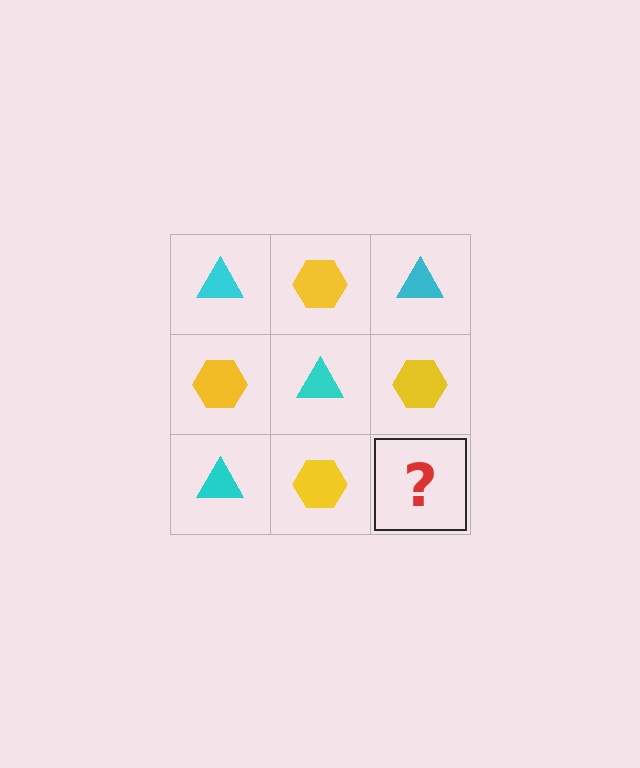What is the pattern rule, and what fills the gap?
The rule is that it alternates cyan triangle and yellow hexagon in a checkerboard pattern. The gap should be filled with a cyan triangle.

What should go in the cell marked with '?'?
The missing cell should contain a cyan triangle.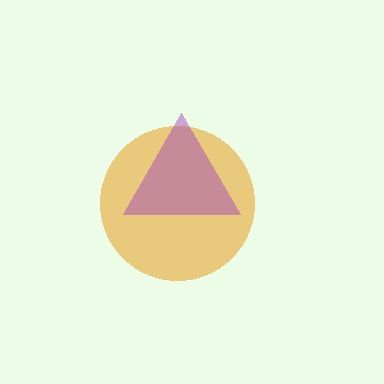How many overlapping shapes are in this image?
There are 2 overlapping shapes in the image.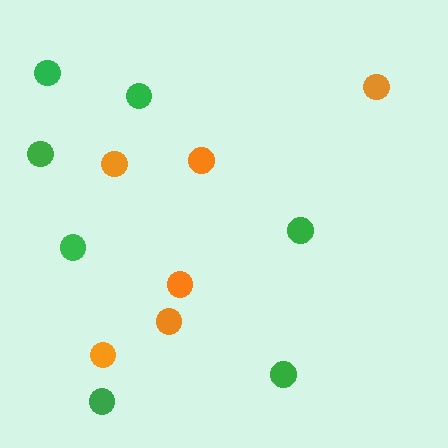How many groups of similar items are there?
There are 2 groups: one group of green circles (7) and one group of orange circles (6).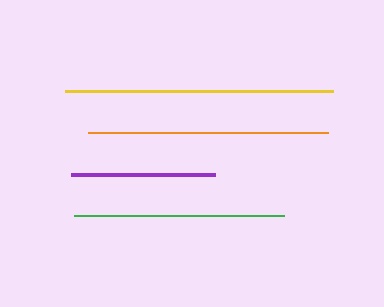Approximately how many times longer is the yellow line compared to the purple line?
The yellow line is approximately 1.9 times the length of the purple line.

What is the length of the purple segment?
The purple segment is approximately 144 pixels long.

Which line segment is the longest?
The yellow line is the longest at approximately 268 pixels.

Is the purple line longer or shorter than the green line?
The green line is longer than the purple line.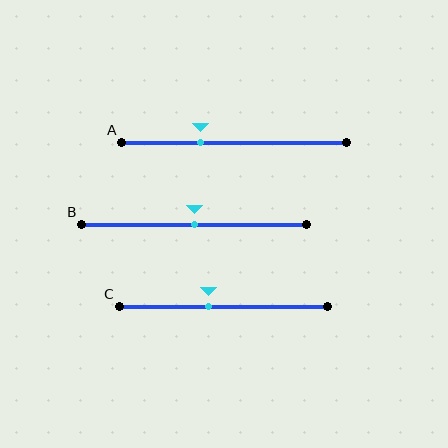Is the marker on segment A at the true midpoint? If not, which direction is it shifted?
No, the marker on segment A is shifted to the left by about 15% of the segment length.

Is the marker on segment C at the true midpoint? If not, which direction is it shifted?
No, the marker on segment C is shifted to the left by about 7% of the segment length.